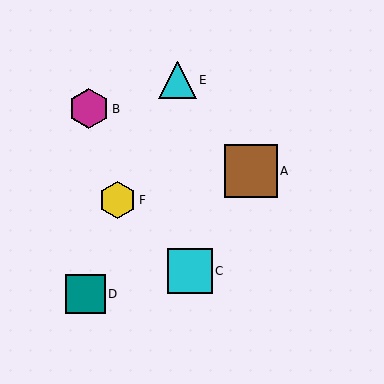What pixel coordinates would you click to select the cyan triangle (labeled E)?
Click at (178, 80) to select the cyan triangle E.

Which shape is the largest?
The brown square (labeled A) is the largest.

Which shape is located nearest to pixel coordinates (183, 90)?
The cyan triangle (labeled E) at (178, 80) is nearest to that location.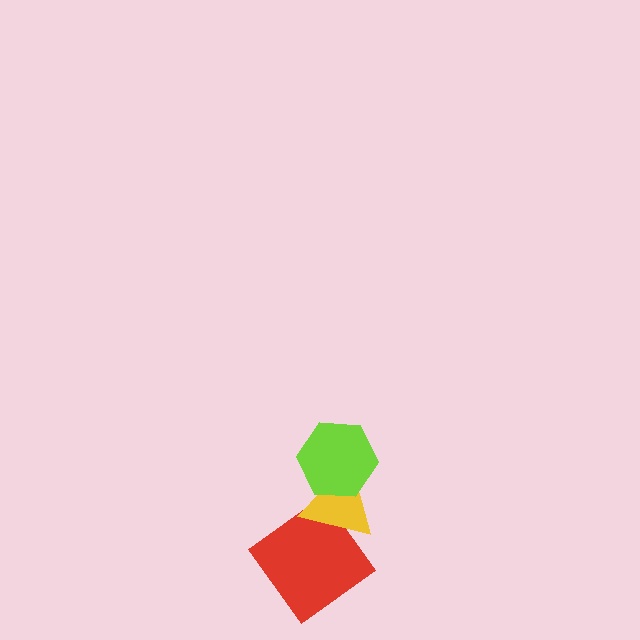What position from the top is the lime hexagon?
The lime hexagon is 1st from the top.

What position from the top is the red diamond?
The red diamond is 3rd from the top.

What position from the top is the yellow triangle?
The yellow triangle is 2nd from the top.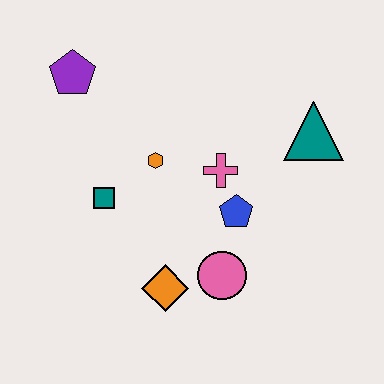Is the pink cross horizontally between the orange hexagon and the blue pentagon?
Yes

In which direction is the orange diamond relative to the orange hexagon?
The orange diamond is below the orange hexagon.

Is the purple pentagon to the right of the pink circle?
No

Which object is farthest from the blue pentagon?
The purple pentagon is farthest from the blue pentagon.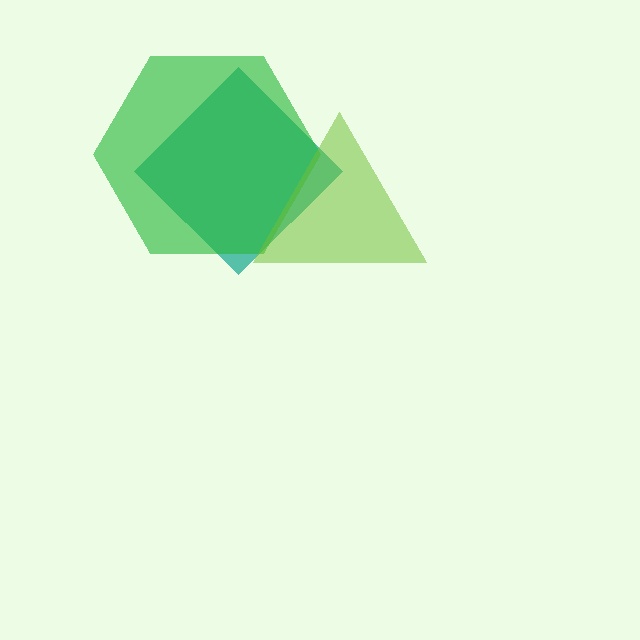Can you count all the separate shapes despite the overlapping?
Yes, there are 3 separate shapes.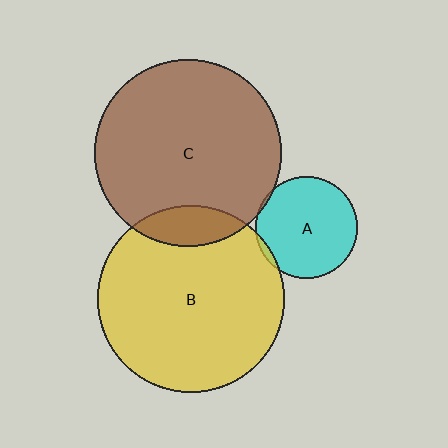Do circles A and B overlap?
Yes.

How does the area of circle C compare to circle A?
Approximately 3.3 times.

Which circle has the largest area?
Circle B (yellow).